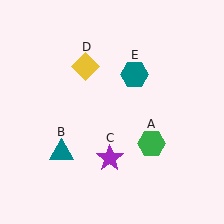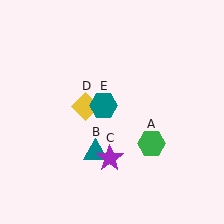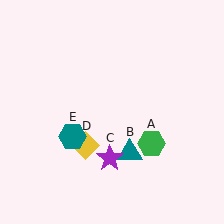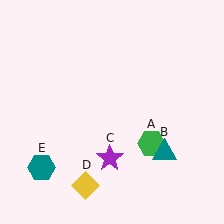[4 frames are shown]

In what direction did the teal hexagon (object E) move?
The teal hexagon (object E) moved down and to the left.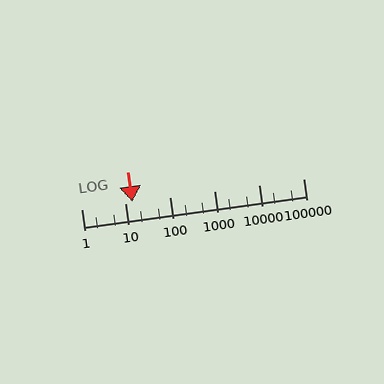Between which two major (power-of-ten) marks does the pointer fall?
The pointer is between 10 and 100.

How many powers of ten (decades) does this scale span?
The scale spans 5 decades, from 1 to 100000.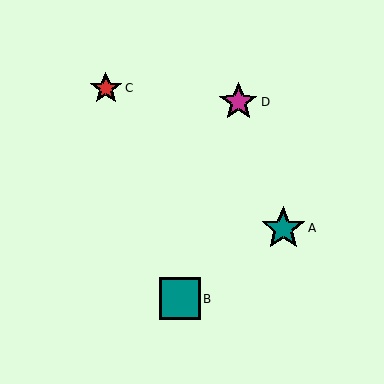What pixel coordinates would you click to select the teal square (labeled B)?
Click at (180, 299) to select the teal square B.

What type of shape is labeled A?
Shape A is a teal star.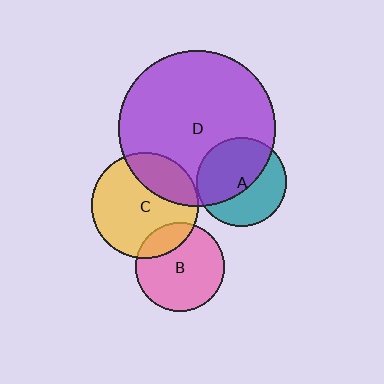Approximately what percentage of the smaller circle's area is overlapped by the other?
Approximately 20%.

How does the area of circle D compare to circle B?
Approximately 3.1 times.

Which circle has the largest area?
Circle D (purple).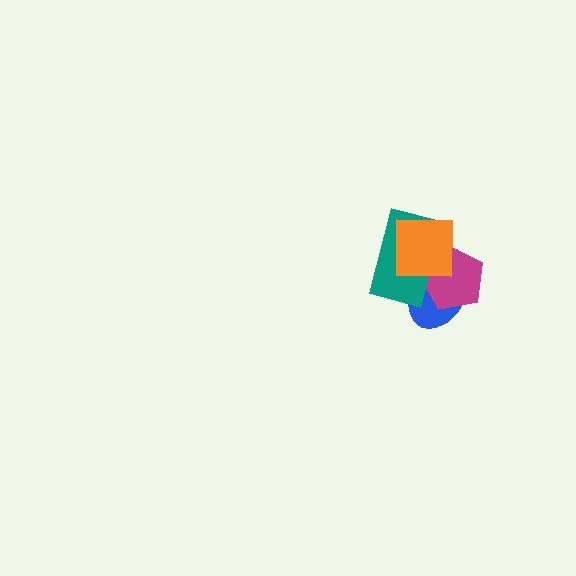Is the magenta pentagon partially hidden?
Yes, it is partially covered by another shape.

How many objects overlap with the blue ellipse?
3 objects overlap with the blue ellipse.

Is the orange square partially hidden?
No, no other shape covers it.